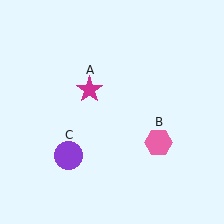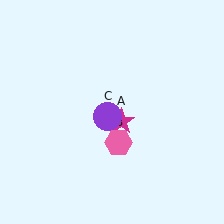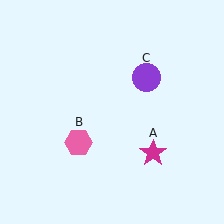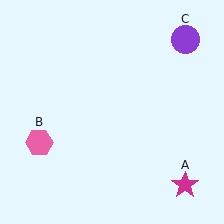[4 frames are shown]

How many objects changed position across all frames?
3 objects changed position: magenta star (object A), pink hexagon (object B), purple circle (object C).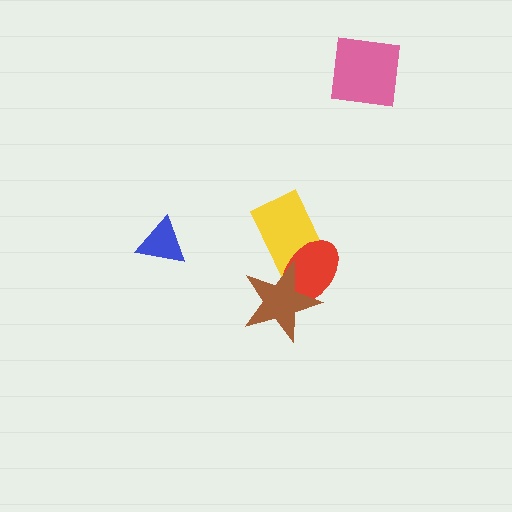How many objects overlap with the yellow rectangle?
2 objects overlap with the yellow rectangle.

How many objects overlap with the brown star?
2 objects overlap with the brown star.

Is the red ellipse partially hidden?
Yes, it is partially covered by another shape.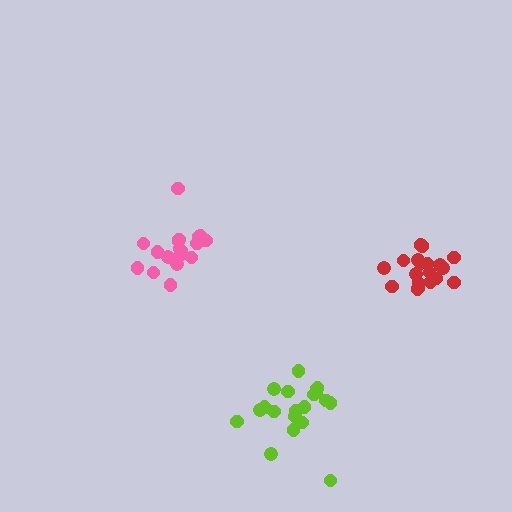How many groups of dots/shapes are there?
There are 3 groups.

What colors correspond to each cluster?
The clusters are colored: pink, red, lime.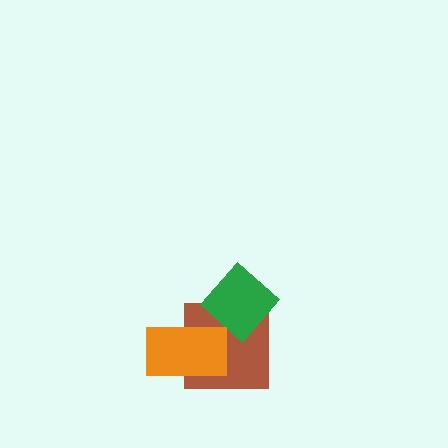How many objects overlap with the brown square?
2 objects overlap with the brown square.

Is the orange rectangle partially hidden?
No, no other shape covers it.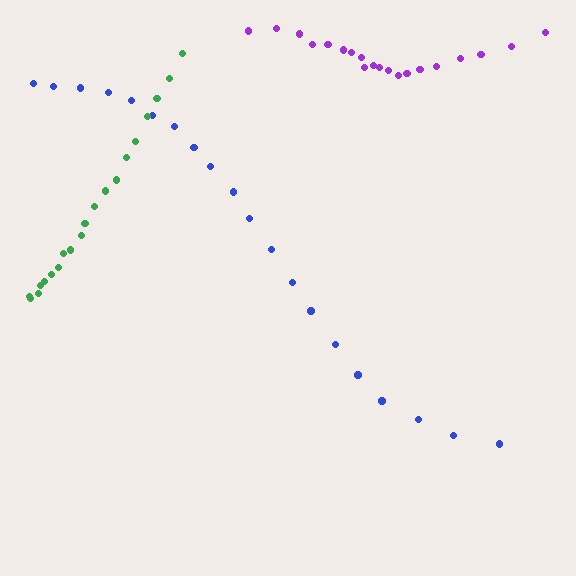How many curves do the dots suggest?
There are 3 distinct paths.